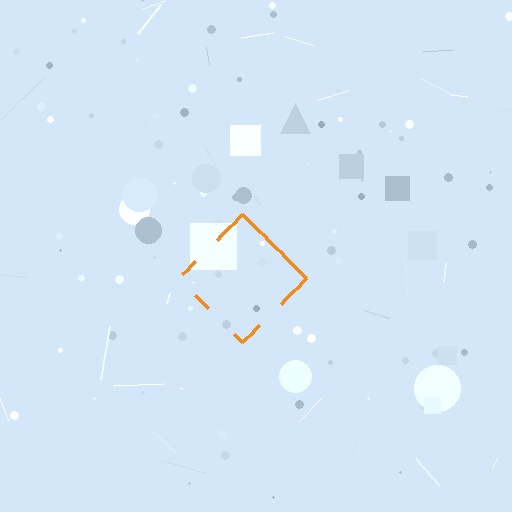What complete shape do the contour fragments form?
The contour fragments form a diamond.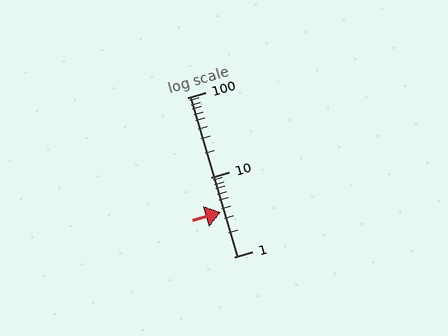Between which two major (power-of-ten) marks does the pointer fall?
The pointer is between 1 and 10.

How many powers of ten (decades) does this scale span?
The scale spans 2 decades, from 1 to 100.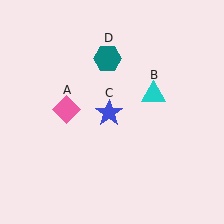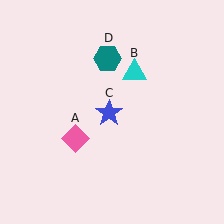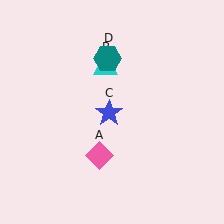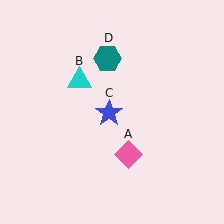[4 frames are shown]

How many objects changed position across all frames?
2 objects changed position: pink diamond (object A), cyan triangle (object B).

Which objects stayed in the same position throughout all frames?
Blue star (object C) and teal hexagon (object D) remained stationary.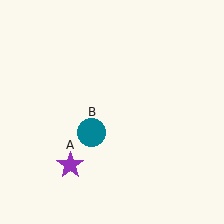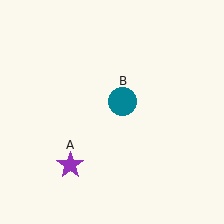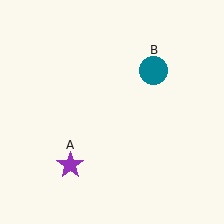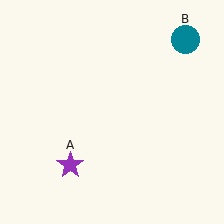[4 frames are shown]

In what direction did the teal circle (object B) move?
The teal circle (object B) moved up and to the right.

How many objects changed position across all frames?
1 object changed position: teal circle (object B).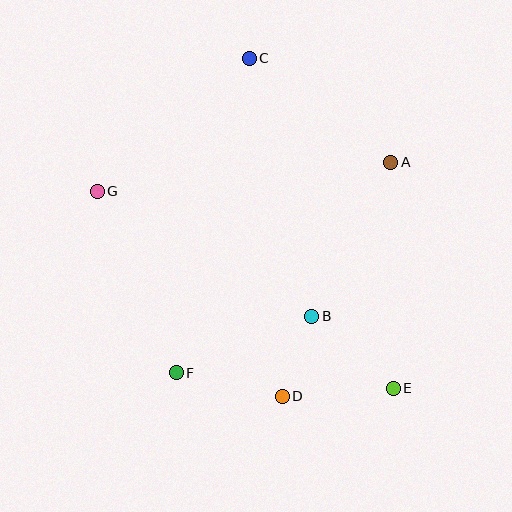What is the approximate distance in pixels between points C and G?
The distance between C and G is approximately 202 pixels.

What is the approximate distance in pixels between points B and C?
The distance between B and C is approximately 265 pixels.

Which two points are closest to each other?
Points B and D are closest to each other.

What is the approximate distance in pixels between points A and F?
The distance between A and F is approximately 301 pixels.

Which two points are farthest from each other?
Points C and E are farthest from each other.